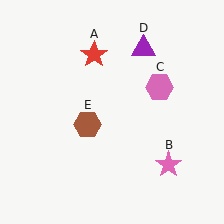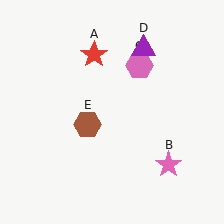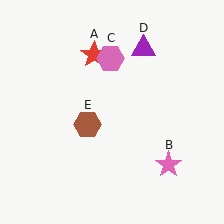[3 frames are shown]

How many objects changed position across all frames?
1 object changed position: pink hexagon (object C).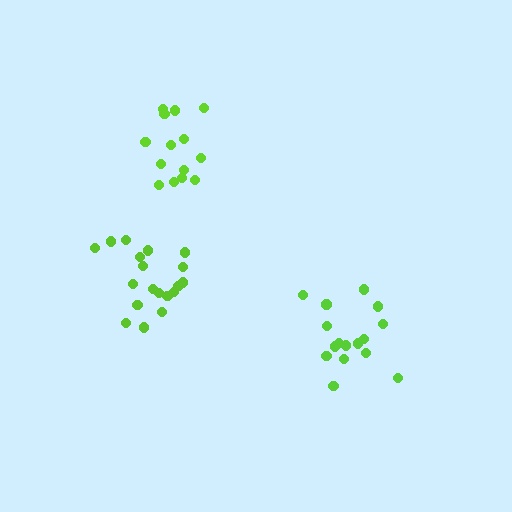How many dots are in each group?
Group 1: 14 dots, Group 2: 16 dots, Group 3: 19 dots (49 total).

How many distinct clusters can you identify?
There are 3 distinct clusters.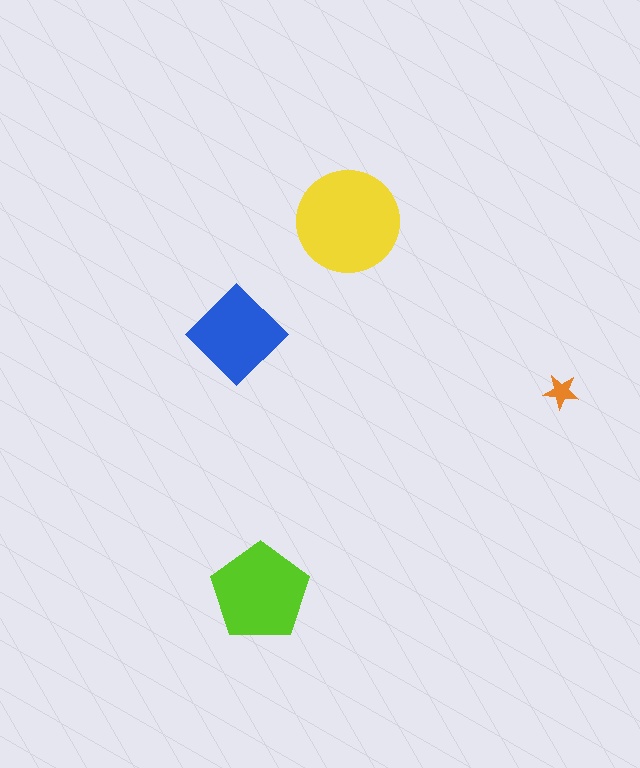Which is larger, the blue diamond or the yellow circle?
The yellow circle.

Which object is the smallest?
The orange star.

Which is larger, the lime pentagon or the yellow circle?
The yellow circle.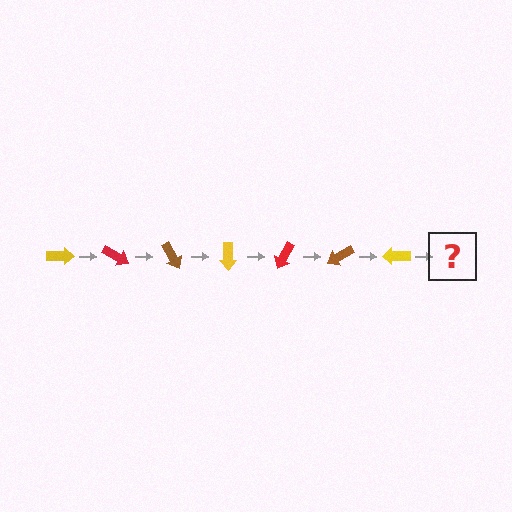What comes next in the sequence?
The next element should be a red arrow, rotated 210 degrees from the start.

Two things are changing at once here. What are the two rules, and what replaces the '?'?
The two rules are that it rotates 30 degrees each step and the color cycles through yellow, red, and brown. The '?' should be a red arrow, rotated 210 degrees from the start.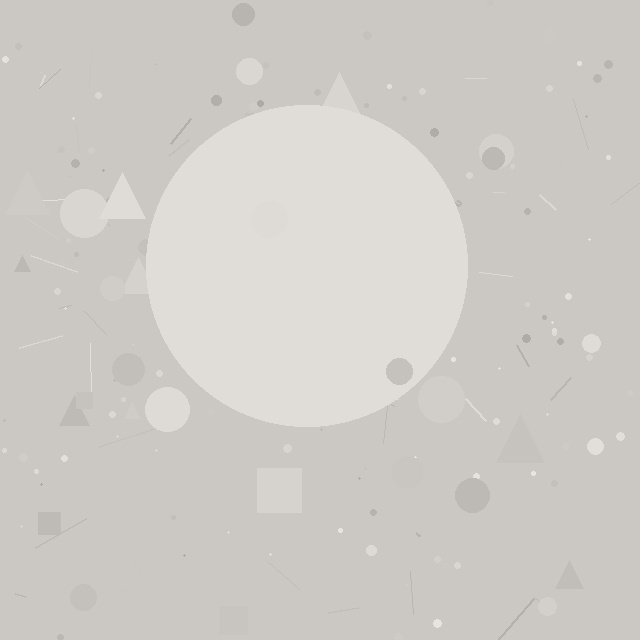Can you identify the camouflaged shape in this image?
The camouflaged shape is a circle.